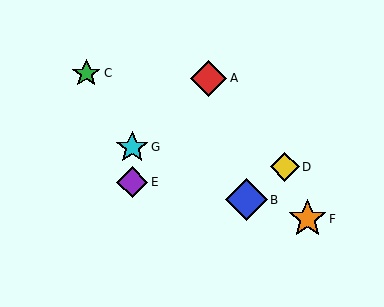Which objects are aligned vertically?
Objects E, G are aligned vertically.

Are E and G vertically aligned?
Yes, both are at x≈132.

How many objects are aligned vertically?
2 objects (E, G) are aligned vertically.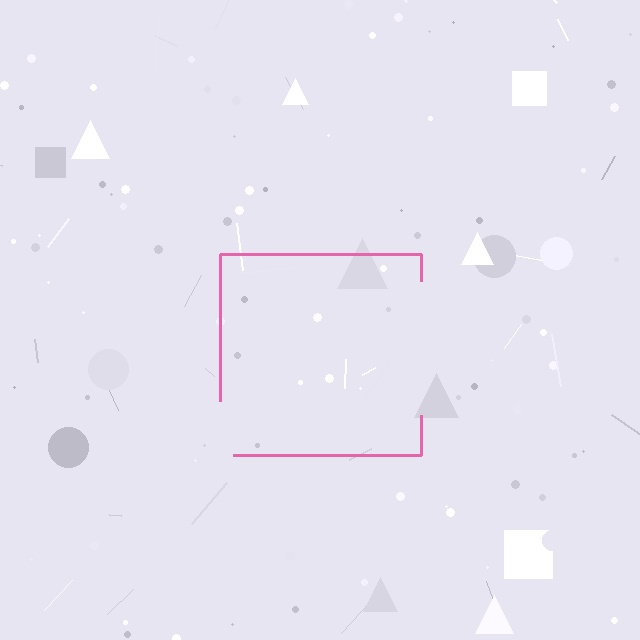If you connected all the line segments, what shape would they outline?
They would outline a square.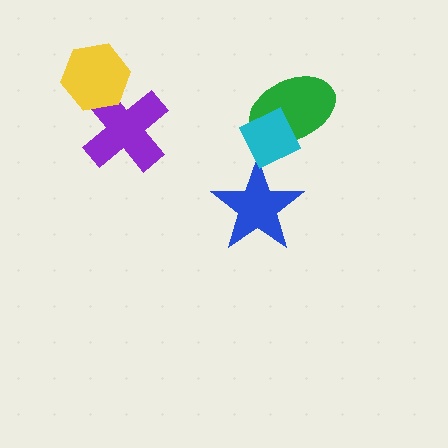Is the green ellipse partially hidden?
Yes, it is partially covered by another shape.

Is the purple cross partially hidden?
Yes, it is partially covered by another shape.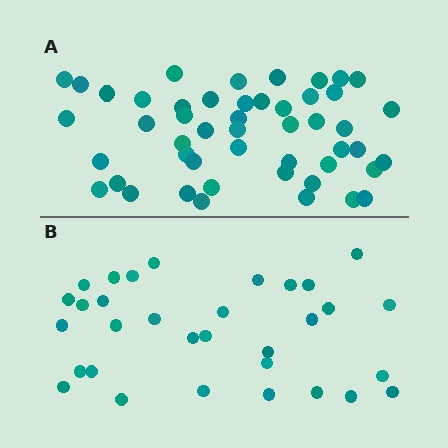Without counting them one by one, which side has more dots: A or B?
Region A (the top region) has more dots.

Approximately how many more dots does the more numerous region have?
Region A has approximately 15 more dots than region B.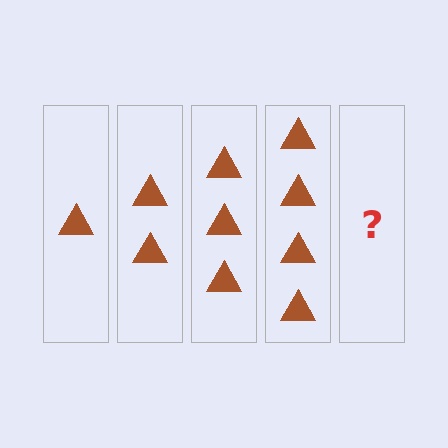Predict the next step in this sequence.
The next step is 5 triangles.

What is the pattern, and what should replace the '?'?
The pattern is that each step adds one more triangle. The '?' should be 5 triangles.